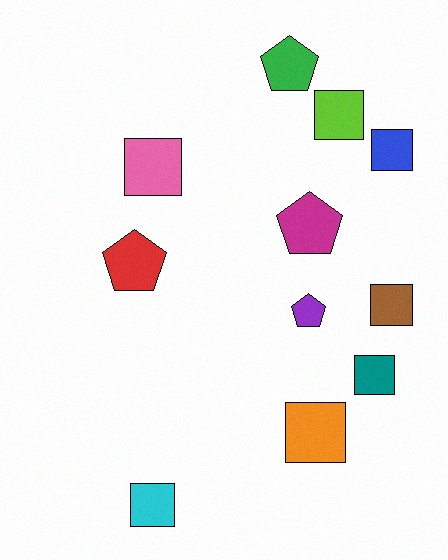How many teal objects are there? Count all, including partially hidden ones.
There is 1 teal object.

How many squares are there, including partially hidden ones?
There are 7 squares.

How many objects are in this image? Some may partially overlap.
There are 11 objects.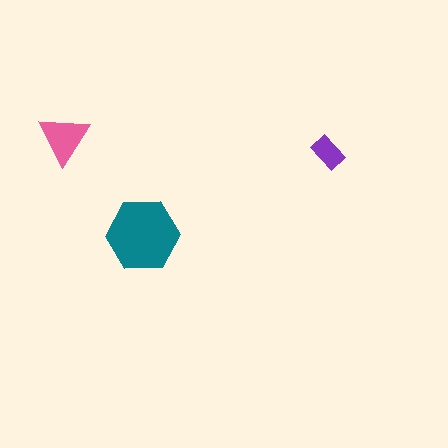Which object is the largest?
The teal hexagon.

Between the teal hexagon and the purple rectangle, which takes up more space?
The teal hexagon.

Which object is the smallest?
The purple rectangle.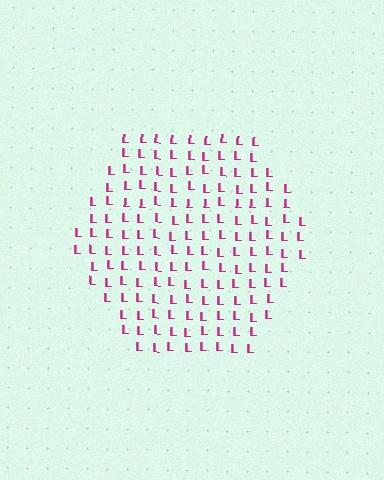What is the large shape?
The large shape is a hexagon.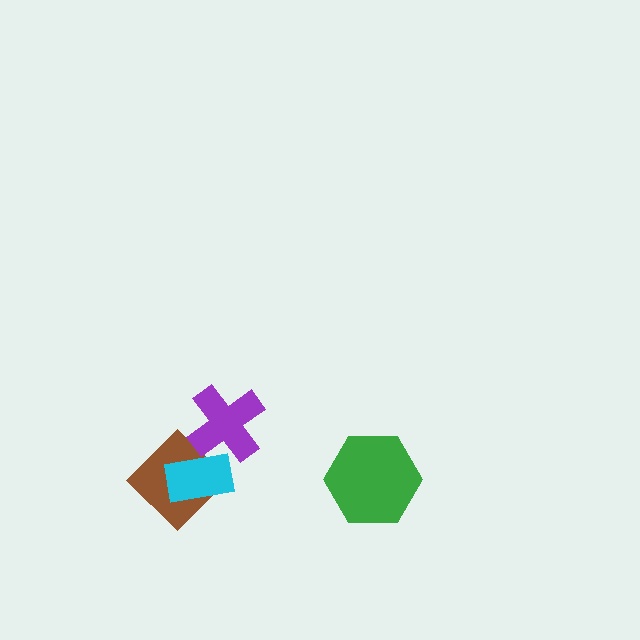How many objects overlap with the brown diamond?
1 object overlaps with the brown diamond.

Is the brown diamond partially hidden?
Yes, it is partially covered by another shape.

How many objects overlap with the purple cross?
1 object overlaps with the purple cross.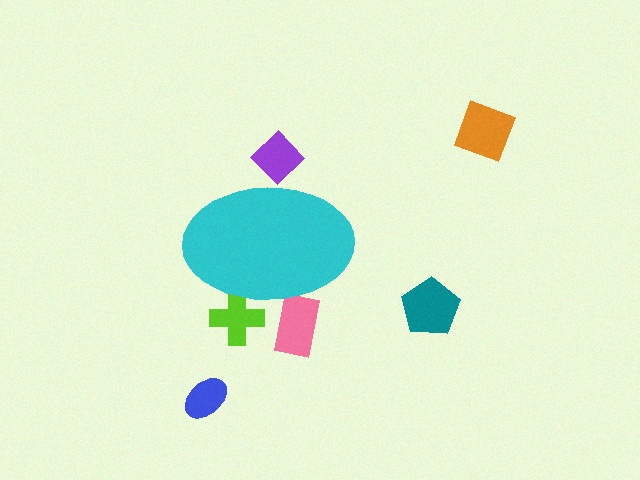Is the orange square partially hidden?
No, the orange square is fully visible.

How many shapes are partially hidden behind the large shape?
3 shapes are partially hidden.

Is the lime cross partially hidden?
Yes, the lime cross is partially hidden behind the cyan ellipse.